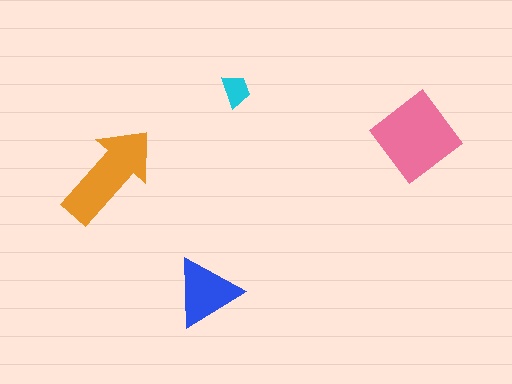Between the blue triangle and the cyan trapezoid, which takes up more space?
The blue triangle.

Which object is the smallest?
The cyan trapezoid.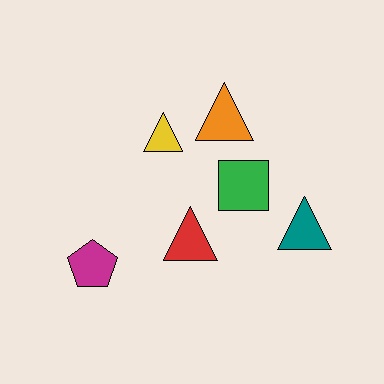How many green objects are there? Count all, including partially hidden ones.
There is 1 green object.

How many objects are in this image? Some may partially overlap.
There are 6 objects.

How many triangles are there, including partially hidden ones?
There are 4 triangles.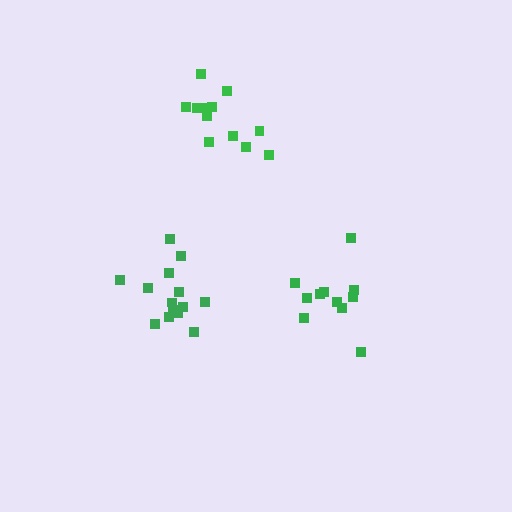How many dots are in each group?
Group 1: 12 dots, Group 2: 11 dots, Group 3: 14 dots (37 total).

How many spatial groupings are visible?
There are 3 spatial groupings.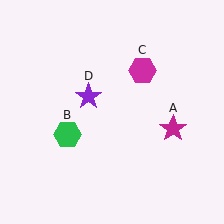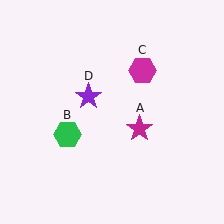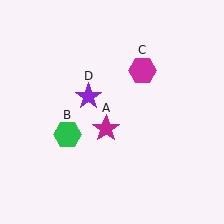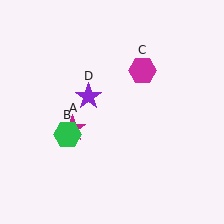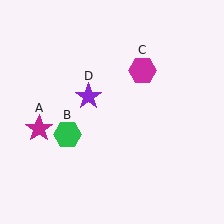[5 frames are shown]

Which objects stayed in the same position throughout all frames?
Green hexagon (object B) and magenta hexagon (object C) and purple star (object D) remained stationary.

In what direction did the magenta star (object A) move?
The magenta star (object A) moved left.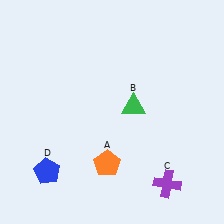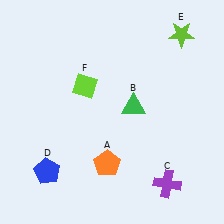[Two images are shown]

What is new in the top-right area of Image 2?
A lime star (E) was added in the top-right area of Image 2.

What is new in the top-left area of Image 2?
A lime diamond (F) was added in the top-left area of Image 2.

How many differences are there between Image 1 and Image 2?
There are 2 differences between the two images.